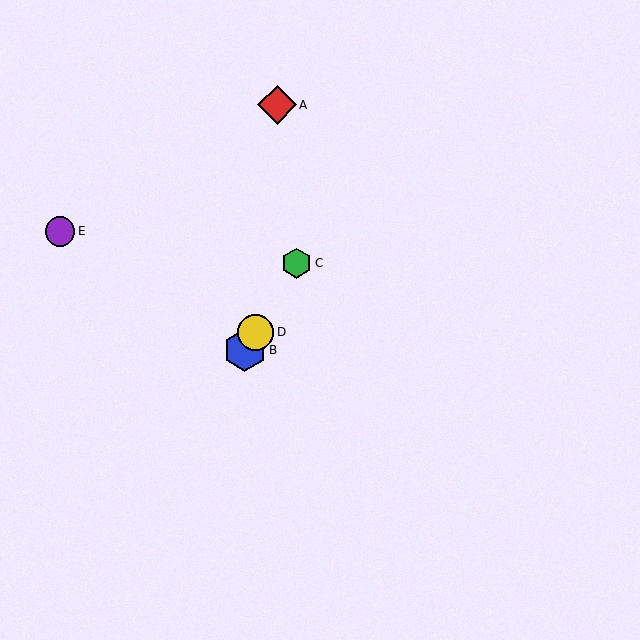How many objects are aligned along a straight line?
3 objects (B, C, D) are aligned along a straight line.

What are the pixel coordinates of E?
Object E is at (60, 231).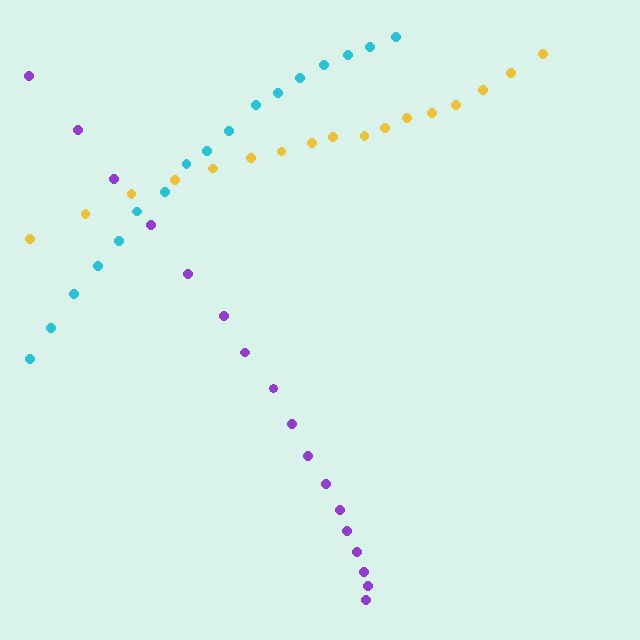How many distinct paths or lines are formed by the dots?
There are 3 distinct paths.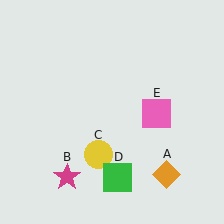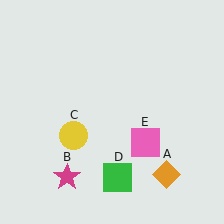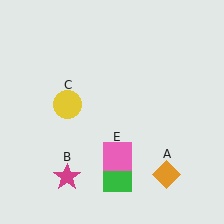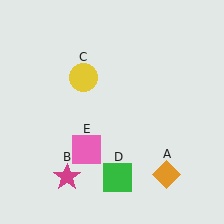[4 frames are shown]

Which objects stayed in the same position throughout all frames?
Orange diamond (object A) and magenta star (object B) and green square (object D) remained stationary.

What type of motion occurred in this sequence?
The yellow circle (object C), pink square (object E) rotated clockwise around the center of the scene.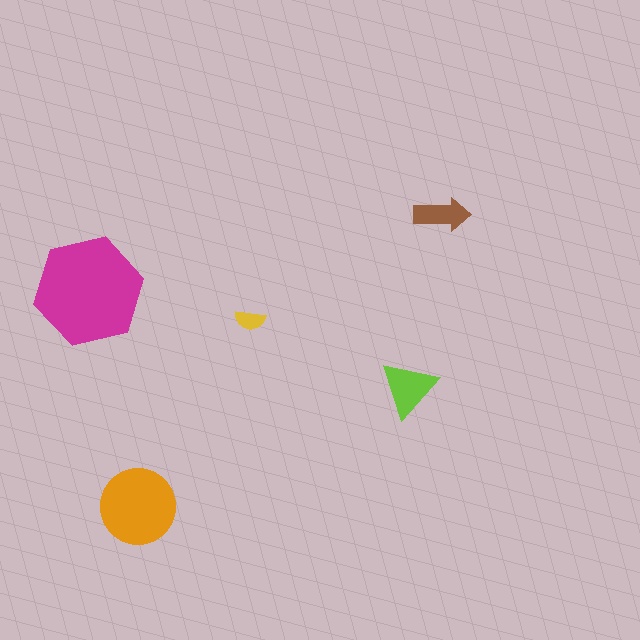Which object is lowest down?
The orange circle is bottommost.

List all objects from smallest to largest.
The yellow semicircle, the brown arrow, the lime triangle, the orange circle, the magenta hexagon.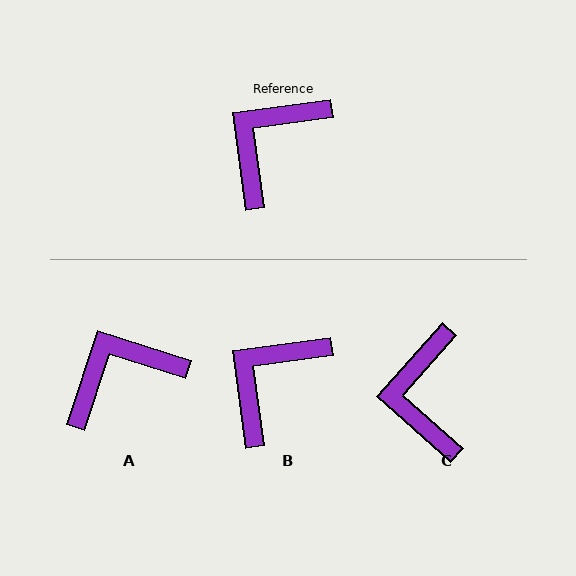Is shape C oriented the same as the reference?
No, it is off by about 41 degrees.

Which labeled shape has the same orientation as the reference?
B.